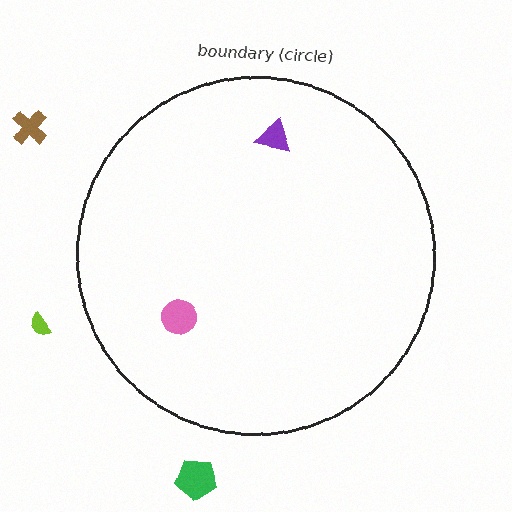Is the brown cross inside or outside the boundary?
Outside.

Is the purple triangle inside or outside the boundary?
Inside.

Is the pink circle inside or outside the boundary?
Inside.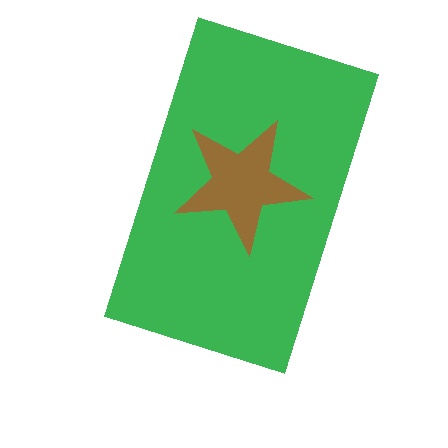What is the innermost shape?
The brown star.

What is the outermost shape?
The green rectangle.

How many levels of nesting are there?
2.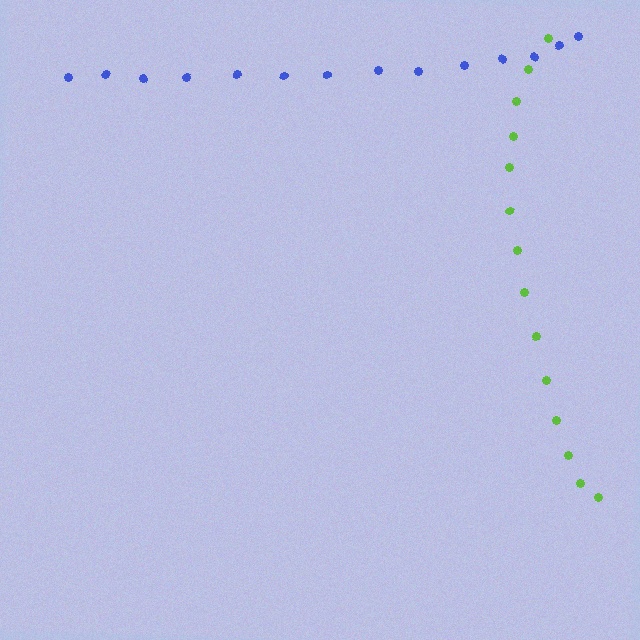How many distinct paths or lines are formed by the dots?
There are 2 distinct paths.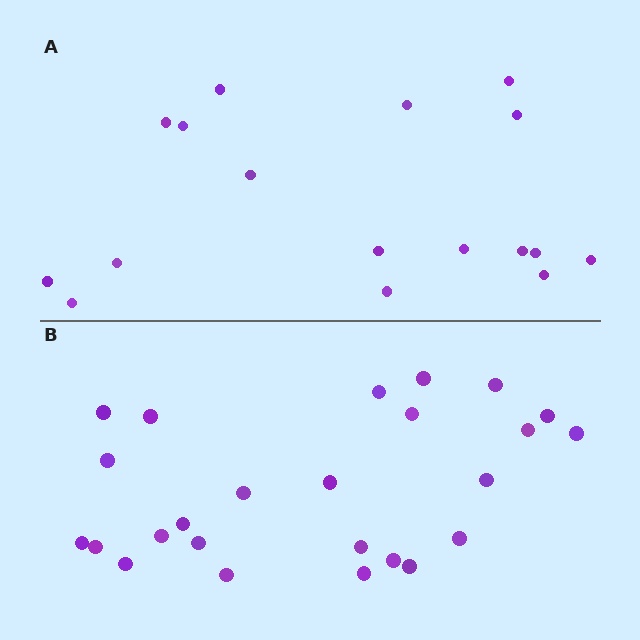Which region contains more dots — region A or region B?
Region B (the bottom region) has more dots.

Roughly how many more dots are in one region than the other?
Region B has roughly 8 or so more dots than region A.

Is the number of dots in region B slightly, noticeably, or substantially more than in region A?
Region B has substantially more. The ratio is roughly 1.5 to 1.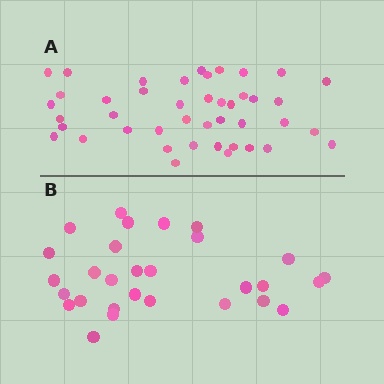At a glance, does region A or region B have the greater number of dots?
Region A (the top region) has more dots.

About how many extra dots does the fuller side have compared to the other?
Region A has approximately 15 more dots than region B.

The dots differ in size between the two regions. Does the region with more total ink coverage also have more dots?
No. Region B has more total ink coverage because its dots are larger, but region A actually contains more individual dots. Total area can be misleading — the number of items is what matters here.